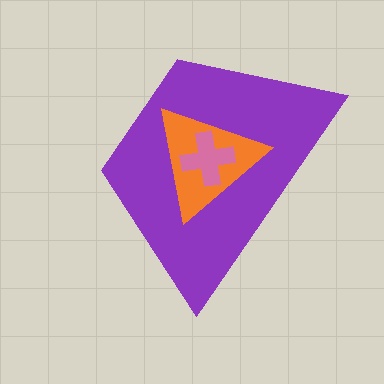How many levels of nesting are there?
3.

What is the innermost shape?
The pink cross.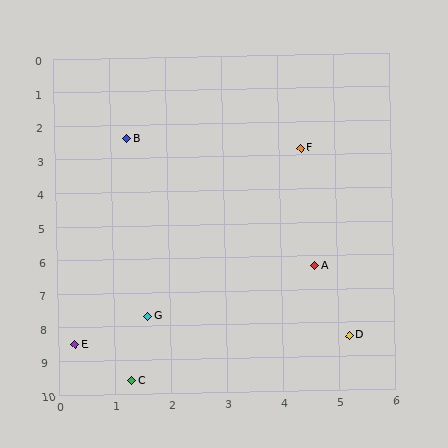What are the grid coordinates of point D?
Point D is at approximately (5.2, 8.4).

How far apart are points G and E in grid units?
Points G and E are about 1.5 grid units apart.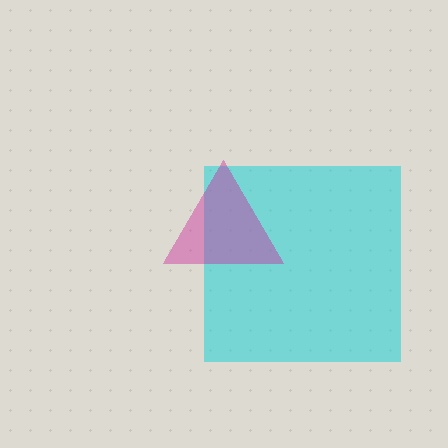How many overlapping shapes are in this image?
There are 2 overlapping shapes in the image.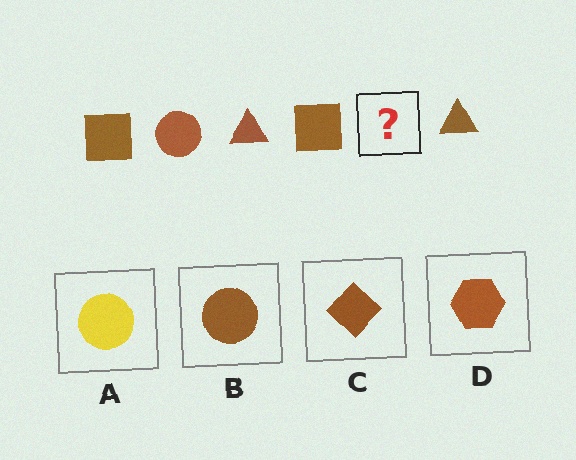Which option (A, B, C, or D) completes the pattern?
B.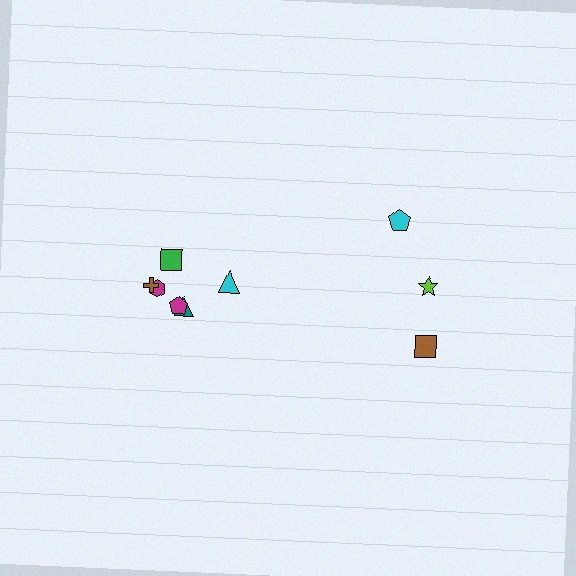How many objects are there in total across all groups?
There are 10 objects.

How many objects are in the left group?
There are 6 objects.